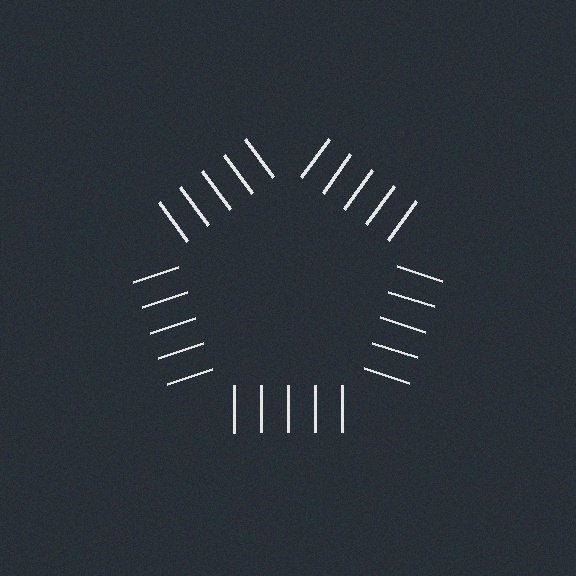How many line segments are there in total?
25 — 5 along each of the 5 edges.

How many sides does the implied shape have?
5 sides — the line-ends trace a pentagon.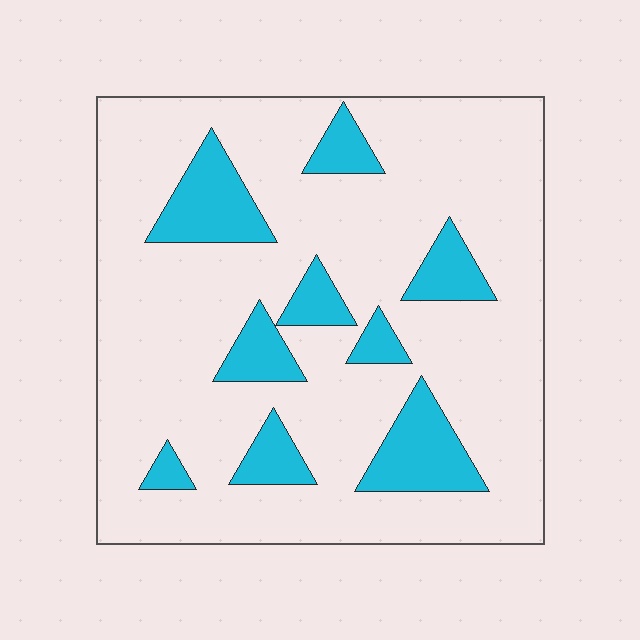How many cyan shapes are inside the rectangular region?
9.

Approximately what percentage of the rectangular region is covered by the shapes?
Approximately 20%.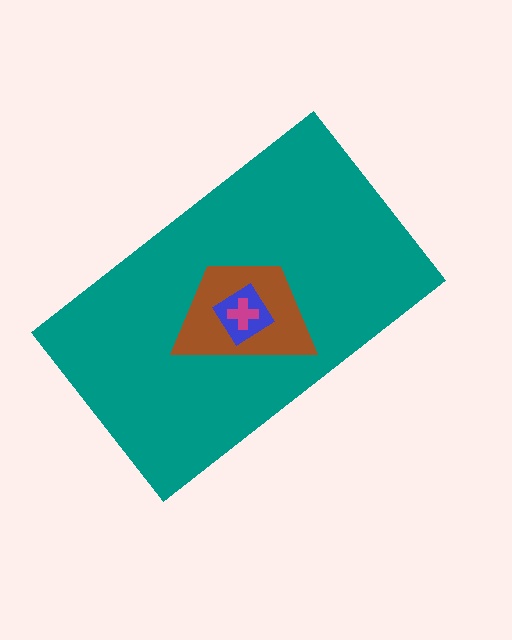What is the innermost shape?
The magenta cross.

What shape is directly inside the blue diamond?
The magenta cross.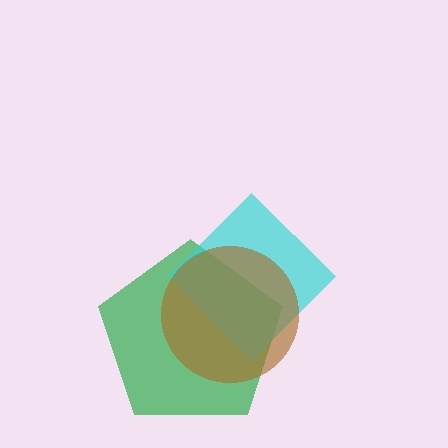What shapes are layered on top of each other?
The layered shapes are: a green pentagon, a cyan diamond, a brown circle.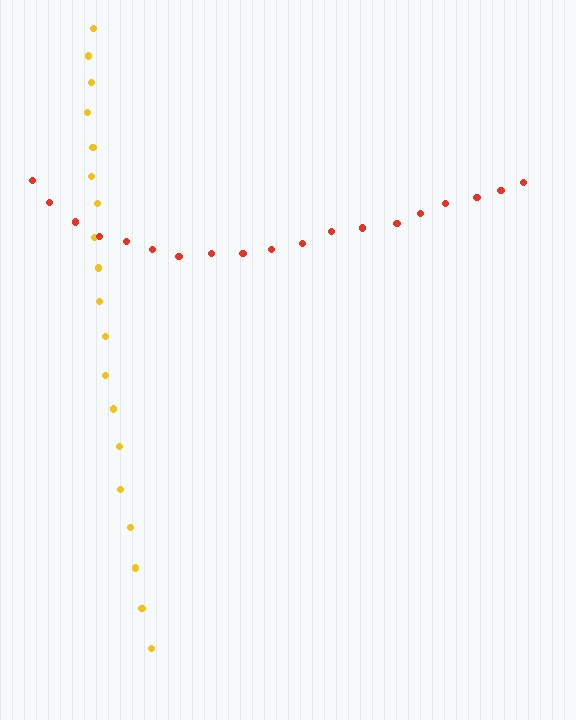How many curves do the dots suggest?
There are 2 distinct paths.